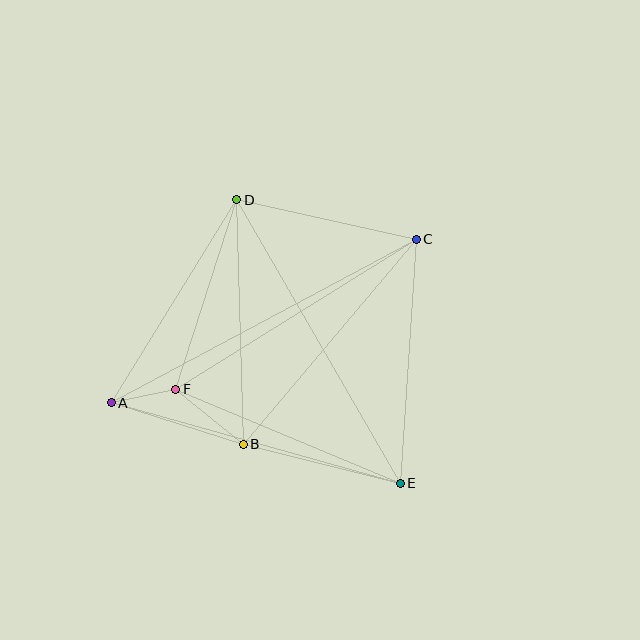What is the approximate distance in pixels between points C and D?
The distance between C and D is approximately 184 pixels.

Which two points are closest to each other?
Points A and F are closest to each other.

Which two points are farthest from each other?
Points A and C are farthest from each other.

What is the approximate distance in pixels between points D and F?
The distance between D and F is approximately 199 pixels.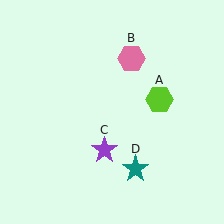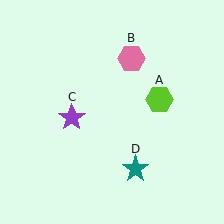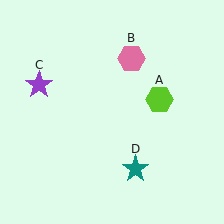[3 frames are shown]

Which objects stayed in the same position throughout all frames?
Lime hexagon (object A) and pink hexagon (object B) and teal star (object D) remained stationary.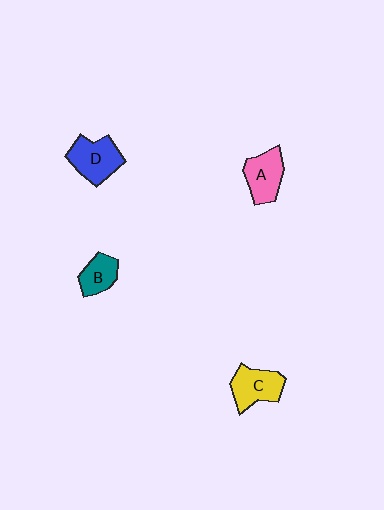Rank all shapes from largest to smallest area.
From largest to smallest: D (blue), C (yellow), A (pink), B (teal).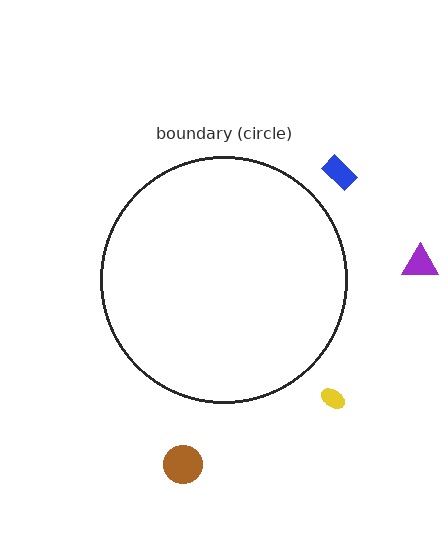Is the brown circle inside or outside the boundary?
Outside.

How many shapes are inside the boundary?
0 inside, 4 outside.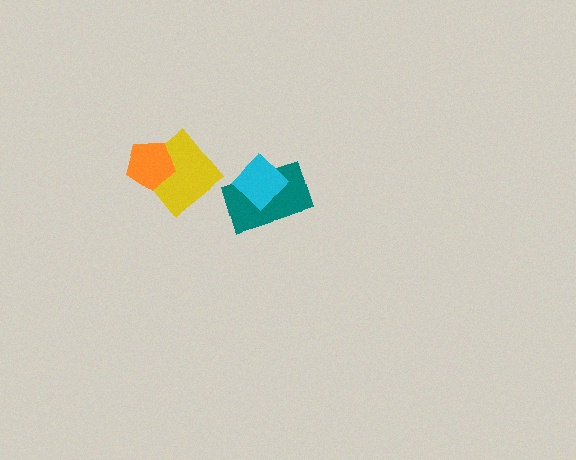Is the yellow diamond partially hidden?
Yes, it is partially covered by another shape.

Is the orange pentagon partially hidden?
No, no other shape covers it.